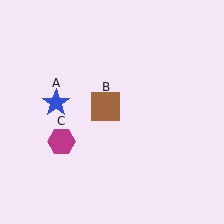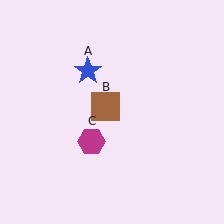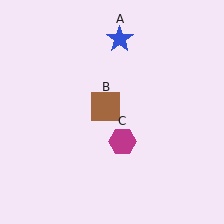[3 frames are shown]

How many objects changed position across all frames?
2 objects changed position: blue star (object A), magenta hexagon (object C).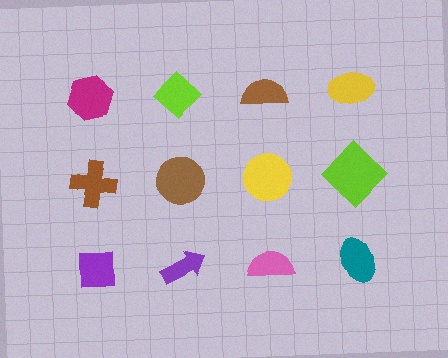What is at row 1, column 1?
A magenta hexagon.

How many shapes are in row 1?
4 shapes.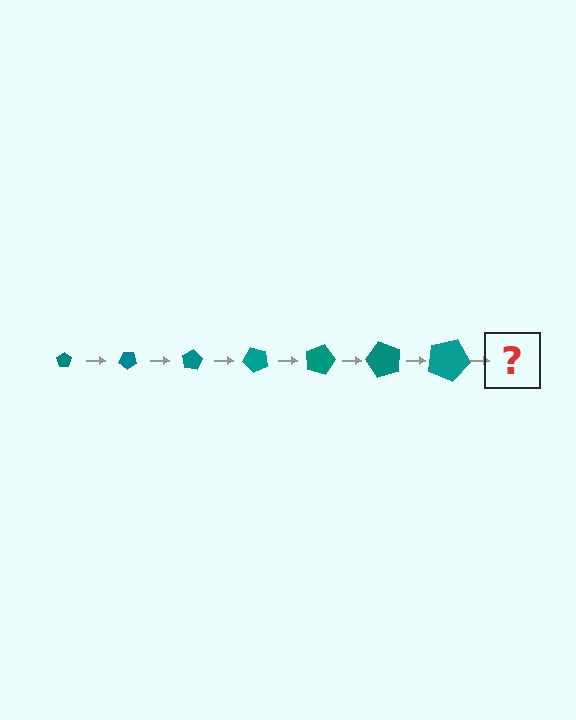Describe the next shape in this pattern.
It should be a pentagon, larger than the previous one and rotated 280 degrees from the start.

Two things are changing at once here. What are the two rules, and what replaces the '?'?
The two rules are that the pentagon grows larger each step and it rotates 40 degrees each step. The '?' should be a pentagon, larger than the previous one and rotated 280 degrees from the start.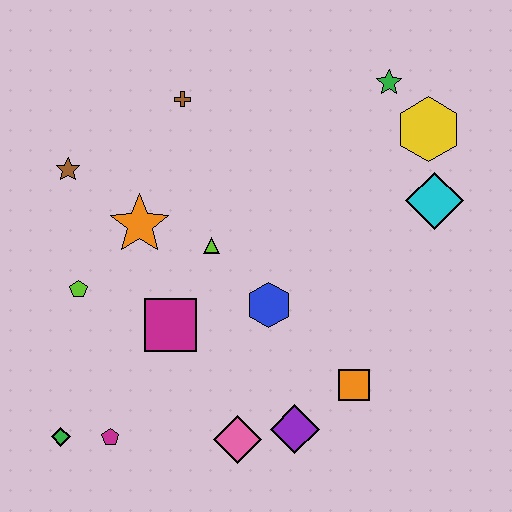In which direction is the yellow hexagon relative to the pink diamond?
The yellow hexagon is above the pink diamond.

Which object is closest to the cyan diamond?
The yellow hexagon is closest to the cyan diamond.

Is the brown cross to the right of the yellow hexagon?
No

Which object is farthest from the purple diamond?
The green star is farthest from the purple diamond.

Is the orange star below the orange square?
No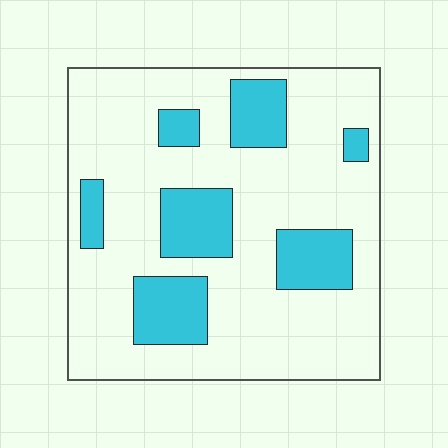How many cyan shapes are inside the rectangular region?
7.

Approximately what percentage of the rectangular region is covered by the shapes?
Approximately 25%.